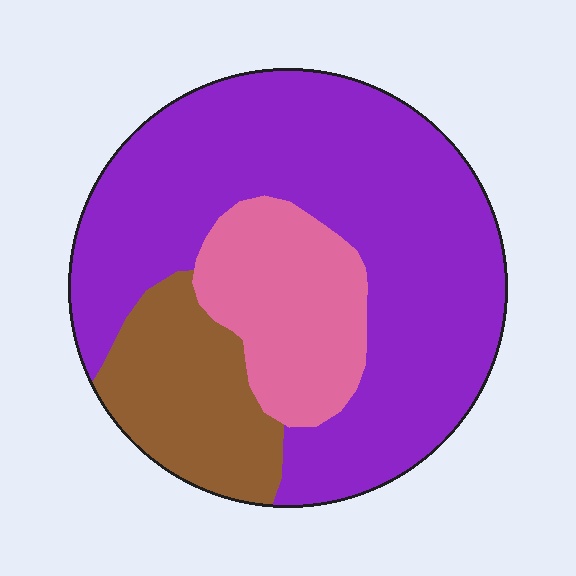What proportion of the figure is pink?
Pink covers around 20% of the figure.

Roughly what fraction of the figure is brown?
Brown takes up about one sixth (1/6) of the figure.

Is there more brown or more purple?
Purple.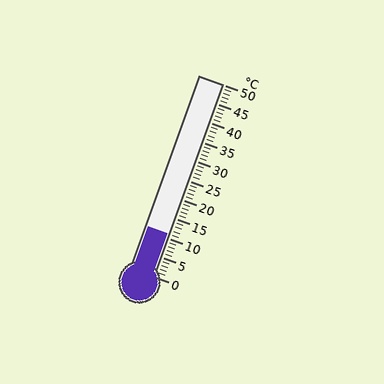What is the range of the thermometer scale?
The thermometer scale ranges from 0°C to 50°C.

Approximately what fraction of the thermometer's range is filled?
The thermometer is filled to approximately 20% of its range.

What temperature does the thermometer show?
The thermometer shows approximately 11°C.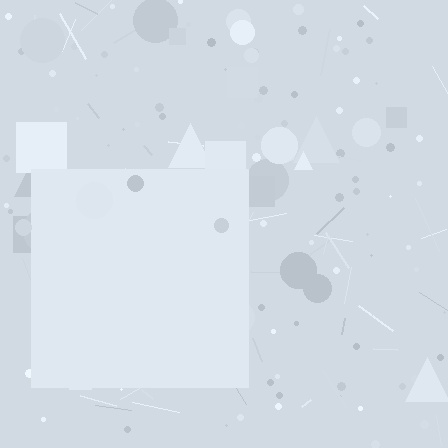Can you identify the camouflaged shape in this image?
The camouflaged shape is a square.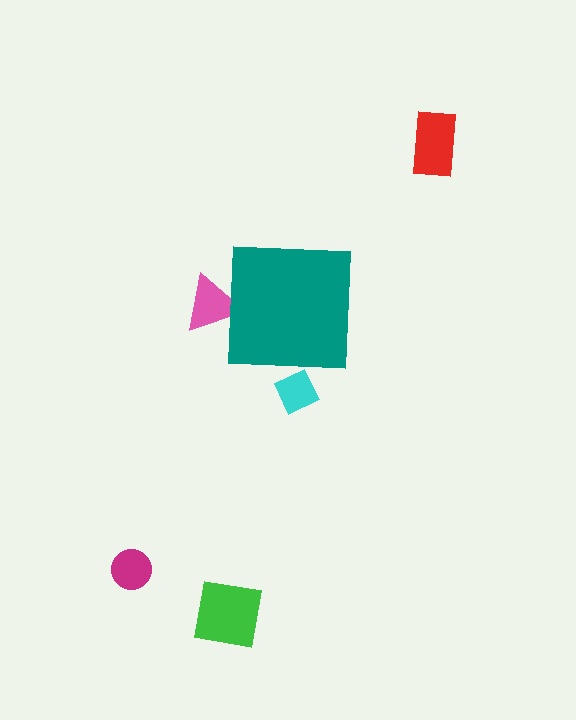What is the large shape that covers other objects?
A teal square.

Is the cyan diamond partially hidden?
Yes, the cyan diamond is partially hidden behind the teal square.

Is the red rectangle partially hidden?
No, the red rectangle is fully visible.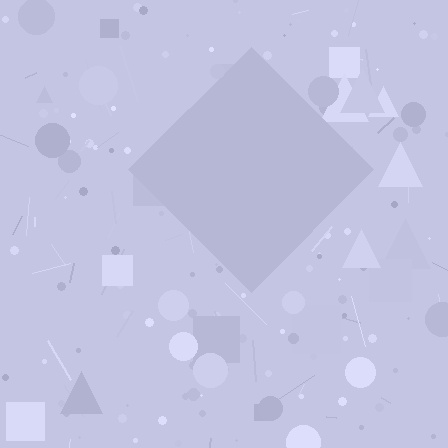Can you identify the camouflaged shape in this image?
The camouflaged shape is a diamond.